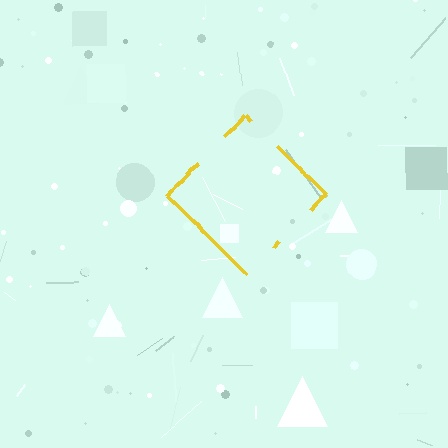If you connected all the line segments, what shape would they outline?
They would outline a diamond.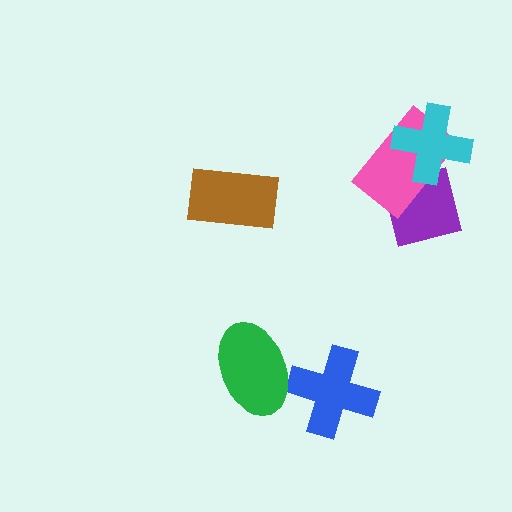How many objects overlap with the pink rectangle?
2 objects overlap with the pink rectangle.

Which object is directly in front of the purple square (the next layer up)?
The pink rectangle is directly in front of the purple square.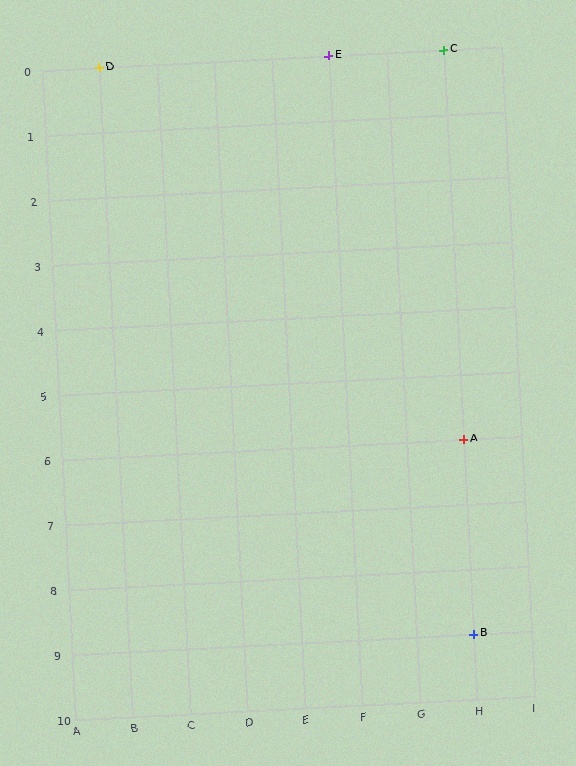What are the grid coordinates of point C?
Point C is at grid coordinates (H, 0).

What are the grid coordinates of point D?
Point D is at grid coordinates (B, 0).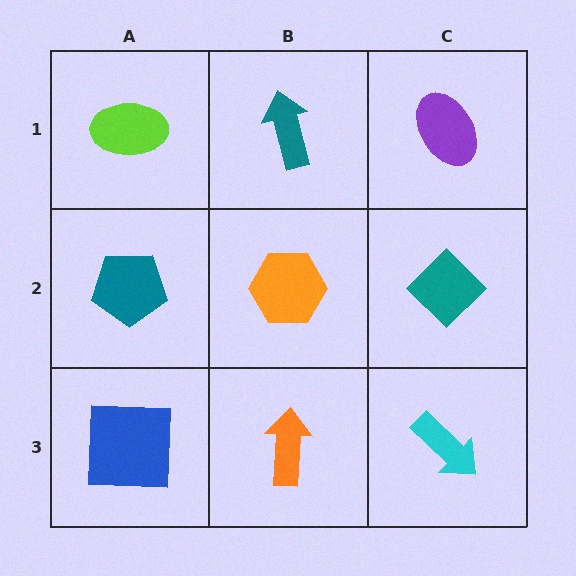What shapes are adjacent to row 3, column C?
A teal diamond (row 2, column C), an orange arrow (row 3, column B).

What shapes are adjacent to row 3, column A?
A teal pentagon (row 2, column A), an orange arrow (row 3, column B).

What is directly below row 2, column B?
An orange arrow.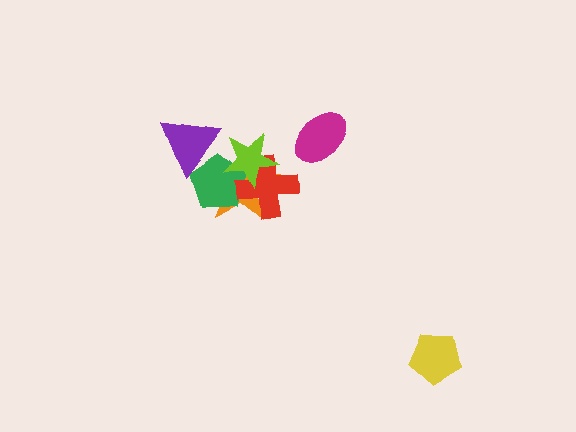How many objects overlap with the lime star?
3 objects overlap with the lime star.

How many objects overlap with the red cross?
3 objects overlap with the red cross.